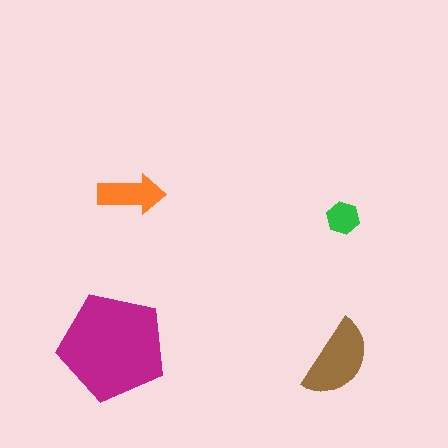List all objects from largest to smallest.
The magenta pentagon, the brown semicircle, the orange arrow, the green hexagon.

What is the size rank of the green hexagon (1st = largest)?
4th.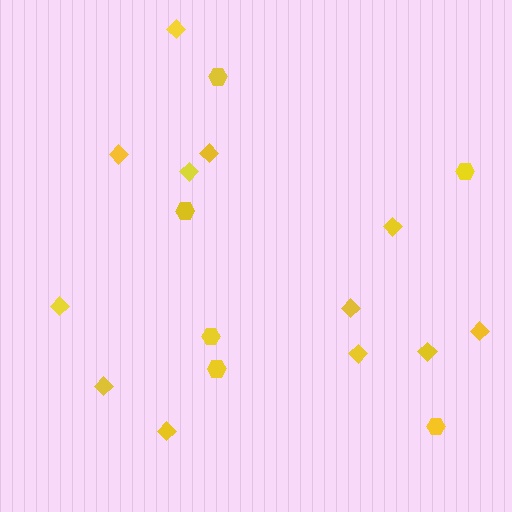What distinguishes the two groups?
There are 2 groups: one group of hexagons (6) and one group of diamonds (12).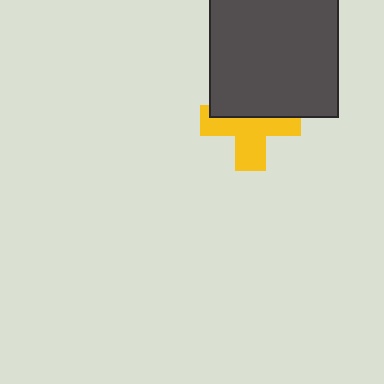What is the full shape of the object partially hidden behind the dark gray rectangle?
The partially hidden object is a yellow cross.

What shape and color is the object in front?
The object in front is a dark gray rectangle.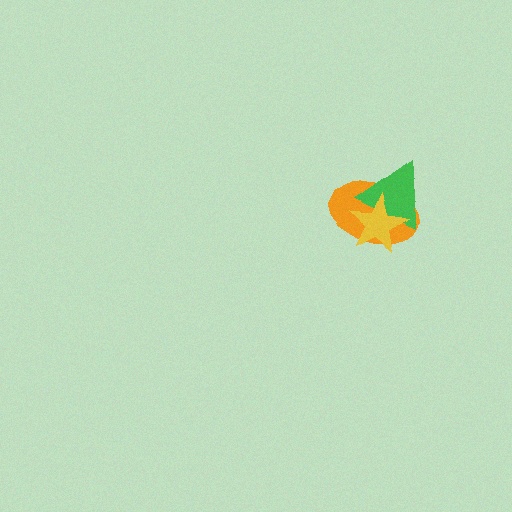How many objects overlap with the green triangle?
2 objects overlap with the green triangle.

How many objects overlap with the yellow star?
2 objects overlap with the yellow star.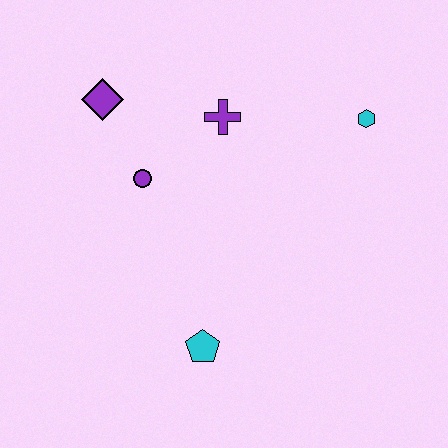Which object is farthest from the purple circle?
The cyan hexagon is farthest from the purple circle.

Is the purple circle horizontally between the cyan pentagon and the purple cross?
No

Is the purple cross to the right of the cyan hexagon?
No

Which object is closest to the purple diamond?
The purple circle is closest to the purple diamond.